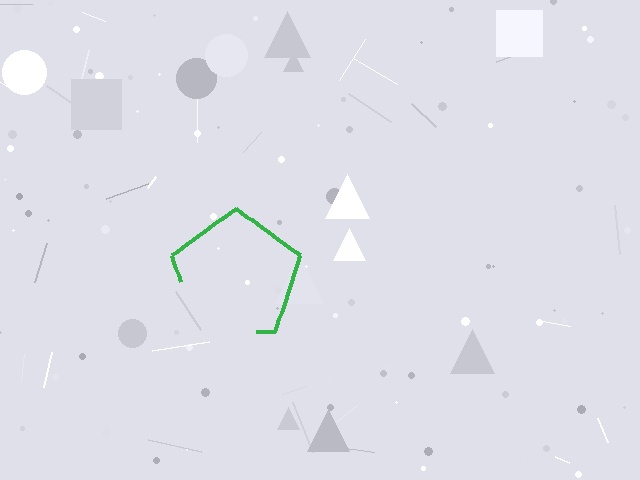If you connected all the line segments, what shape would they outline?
They would outline a pentagon.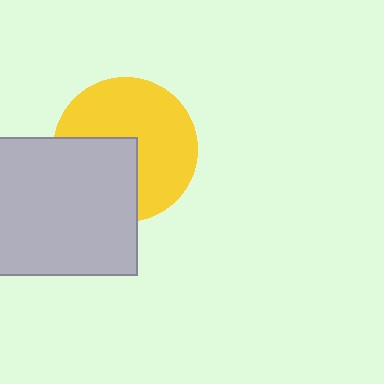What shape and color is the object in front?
The object in front is a light gray rectangle.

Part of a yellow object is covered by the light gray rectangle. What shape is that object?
It is a circle.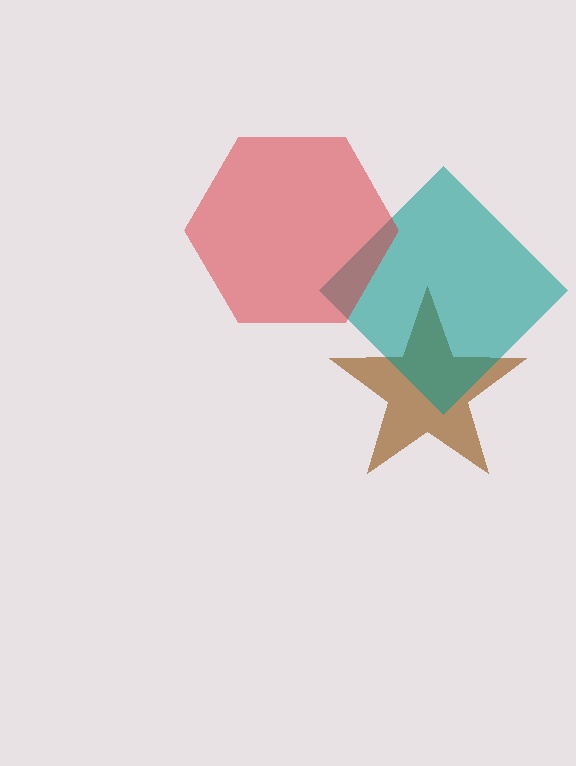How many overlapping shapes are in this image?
There are 3 overlapping shapes in the image.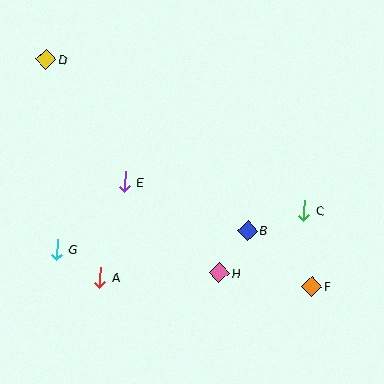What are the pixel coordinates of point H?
Point H is at (220, 273).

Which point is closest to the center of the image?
Point B at (248, 231) is closest to the center.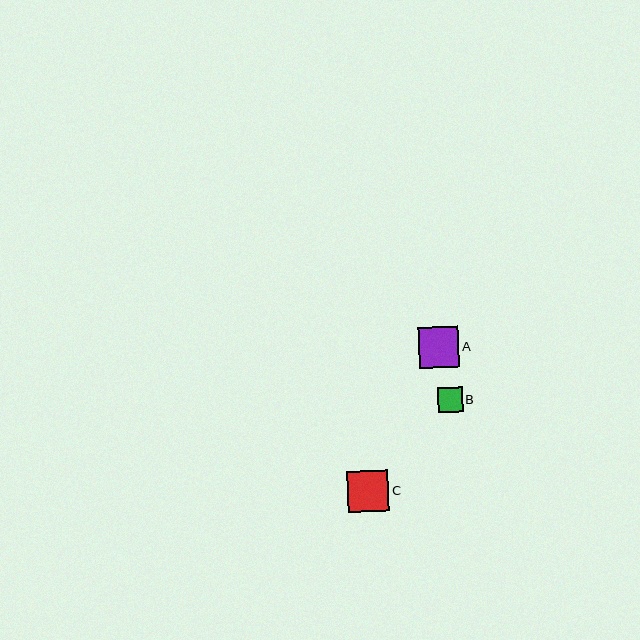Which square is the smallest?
Square B is the smallest with a size of approximately 25 pixels.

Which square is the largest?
Square C is the largest with a size of approximately 41 pixels.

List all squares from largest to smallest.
From largest to smallest: C, A, B.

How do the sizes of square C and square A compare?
Square C and square A are approximately the same size.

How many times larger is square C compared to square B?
Square C is approximately 1.7 times the size of square B.